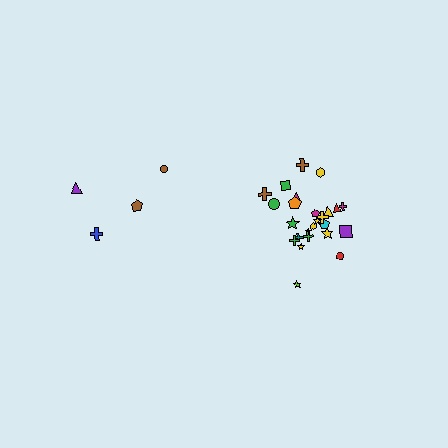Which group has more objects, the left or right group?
The right group.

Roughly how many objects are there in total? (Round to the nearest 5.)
Roughly 30 objects in total.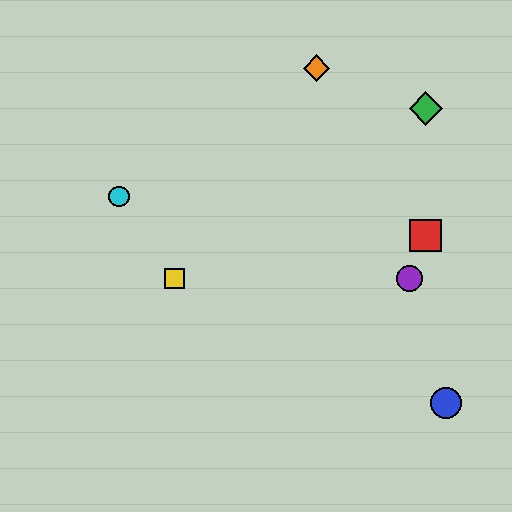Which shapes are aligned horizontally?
The yellow square, the purple circle are aligned horizontally.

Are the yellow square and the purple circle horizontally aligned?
Yes, both are at y≈278.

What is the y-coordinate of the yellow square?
The yellow square is at y≈278.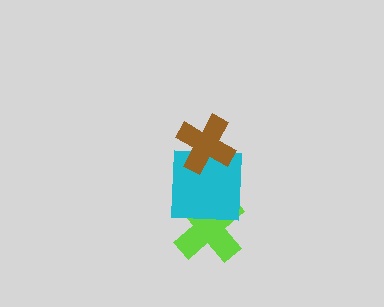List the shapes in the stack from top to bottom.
From top to bottom: the brown cross, the cyan square, the lime cross.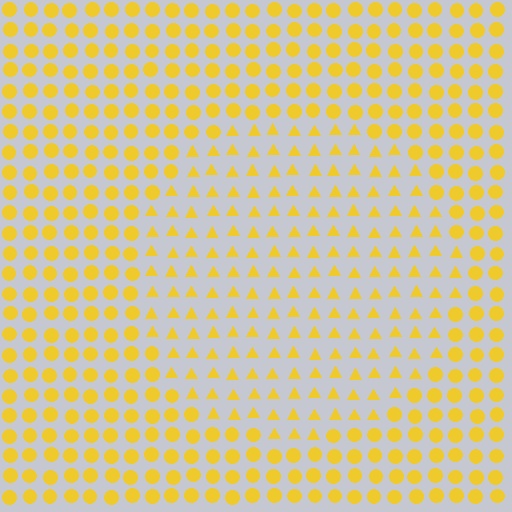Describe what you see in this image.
The image is filled with small yellow elements arranged in a uniform grid. A circle-shaped region contains triangles, while the surrounding area contains circles. The boundary is defined purely by the change in element shape.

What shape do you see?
I see a circle.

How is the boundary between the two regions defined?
The boundary is defined by a change in element shape: triangles inside vs. circles outside. All elements share the same color and spacing.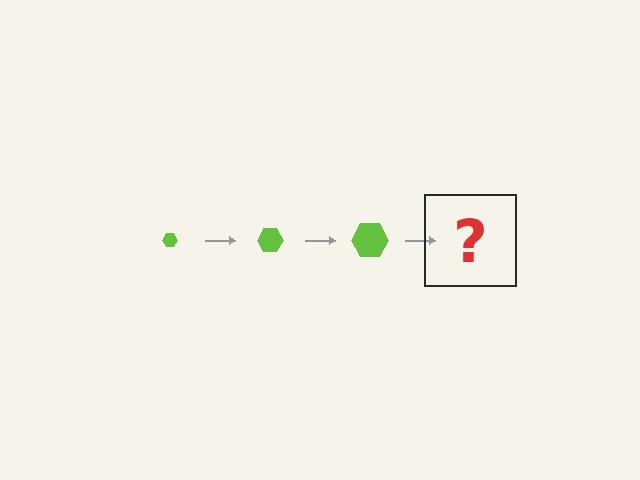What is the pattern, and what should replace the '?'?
The pattern is that the hexagon gets progressively larger each step. The '?' should be a lime hexagon, larger than the previous one.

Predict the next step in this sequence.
The next step is a lime hexagon, larger than the previous one.